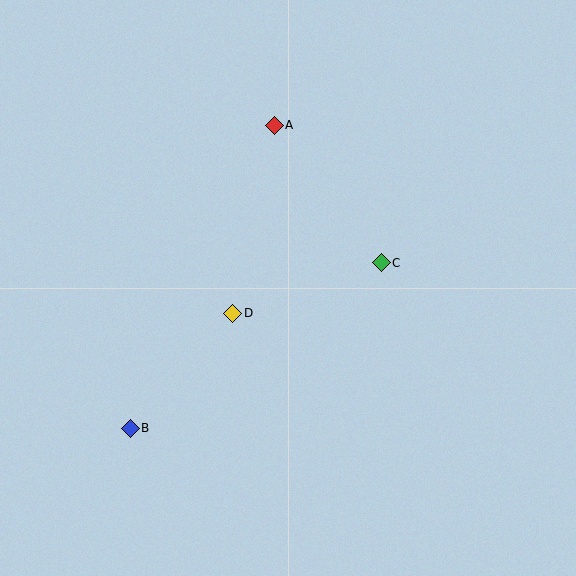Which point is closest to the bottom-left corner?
Point B is closest to the bottom-left corner.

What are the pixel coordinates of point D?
Point D is at (233, 313).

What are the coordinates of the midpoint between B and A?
The midpoint between B and A is at (202, 277).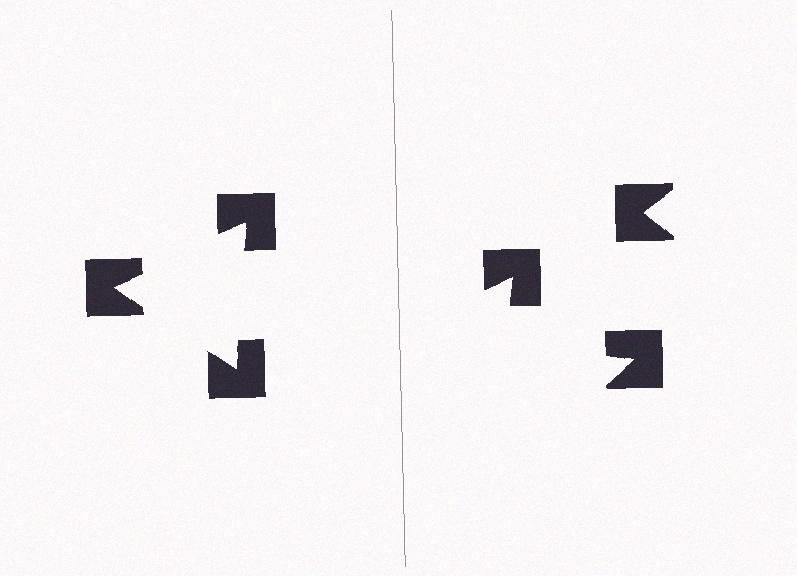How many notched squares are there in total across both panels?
6 — 3 on each side.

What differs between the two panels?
The notched squares are positioned identically on both sides; only the wedge orientations differ. On the left they align to a triangle; on the right they are misaligned.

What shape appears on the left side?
An illusory triangle.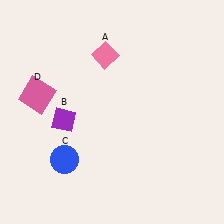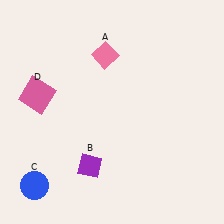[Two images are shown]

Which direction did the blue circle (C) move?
The blue circle (C) moved left.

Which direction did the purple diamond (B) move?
The purple diamond (B) moved down.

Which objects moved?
The objects that moved are: the purple diamond (B), the blue circle (C).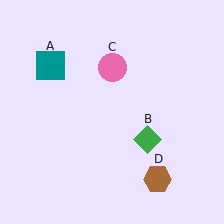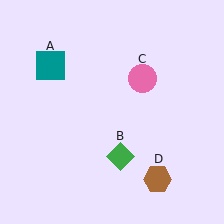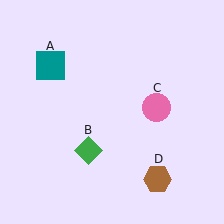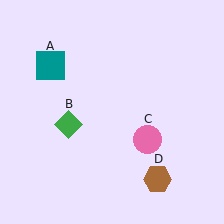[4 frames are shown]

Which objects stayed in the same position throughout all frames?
Teal square (object A) and brown hexagon (object D) remained stationary.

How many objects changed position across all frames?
2 objects changed position: green diamond (object B), pink circle (object C).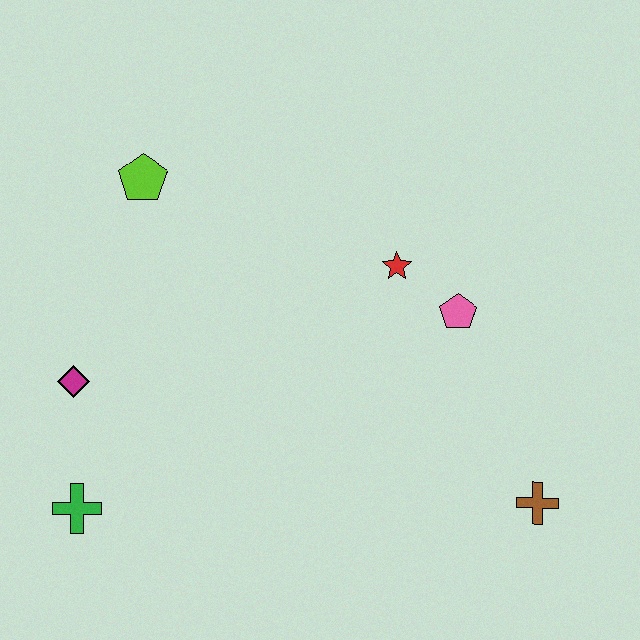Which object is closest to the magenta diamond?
The green cross is closest to the magenta diamond.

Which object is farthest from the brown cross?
The lime pentagon is farthest from the brown cross.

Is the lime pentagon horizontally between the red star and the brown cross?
No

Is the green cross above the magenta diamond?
No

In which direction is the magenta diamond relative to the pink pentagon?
The magenta diamond is to the left of the pink pentagon.